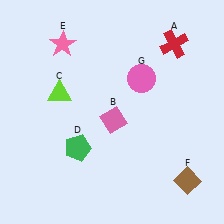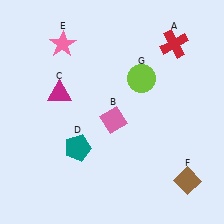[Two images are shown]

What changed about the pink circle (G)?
In Image 1, G is pink. In Image 2, it changed to lime.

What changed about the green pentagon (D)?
In Image 1, D is green. In Image 2, it changed to teal.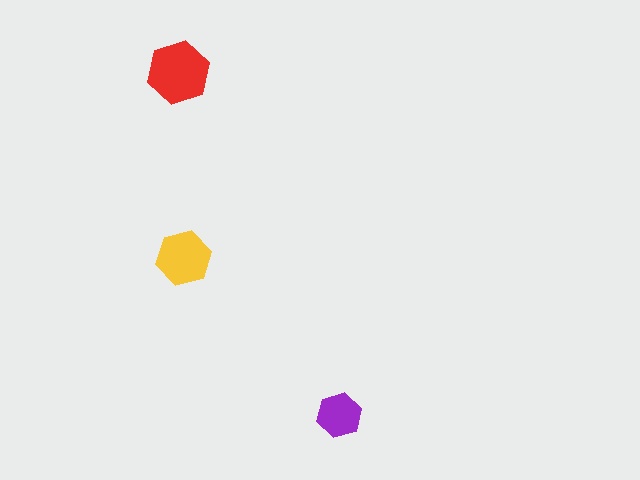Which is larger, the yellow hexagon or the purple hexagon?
The yellow one.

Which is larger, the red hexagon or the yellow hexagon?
The red one.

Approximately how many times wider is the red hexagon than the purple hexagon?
About 1.5 times wider.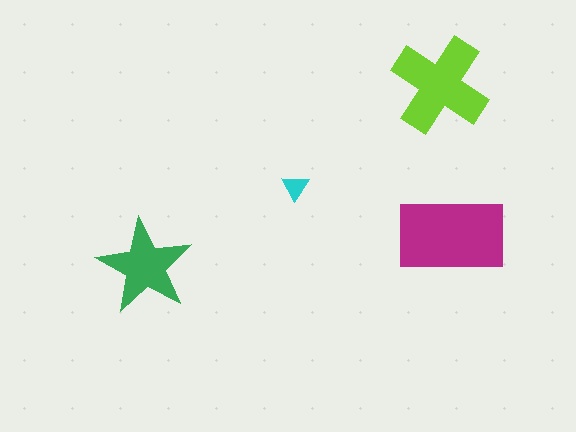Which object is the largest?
The magenta rectangle.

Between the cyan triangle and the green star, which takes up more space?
The green star.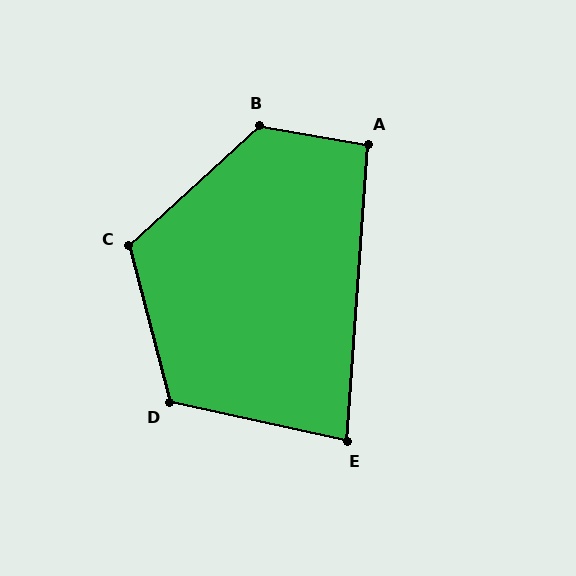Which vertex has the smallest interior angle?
E, at approximately 82 degrees.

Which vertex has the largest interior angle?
B, at approximately 128 degrees.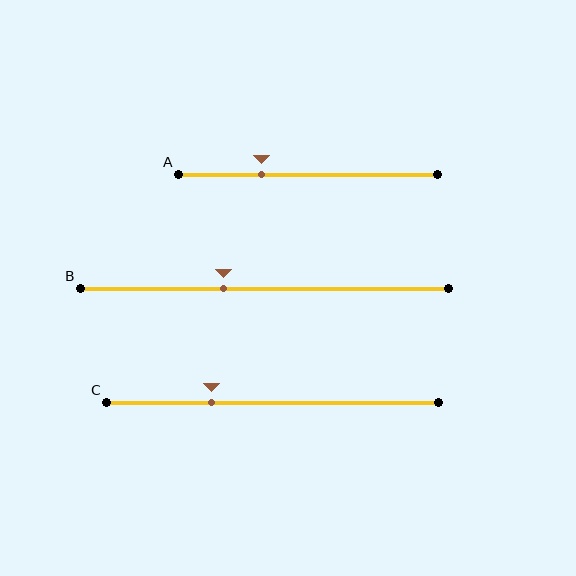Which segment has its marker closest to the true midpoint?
Segment B has its marker closest to the true midpoint.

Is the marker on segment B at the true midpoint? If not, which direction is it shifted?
No, the marker on segment B is shifted to the left by about 11% of the segment length.